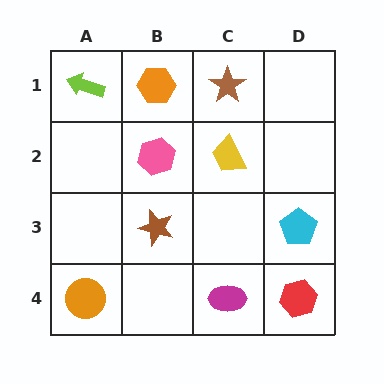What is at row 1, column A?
A lime arrow.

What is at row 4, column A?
An orange circle.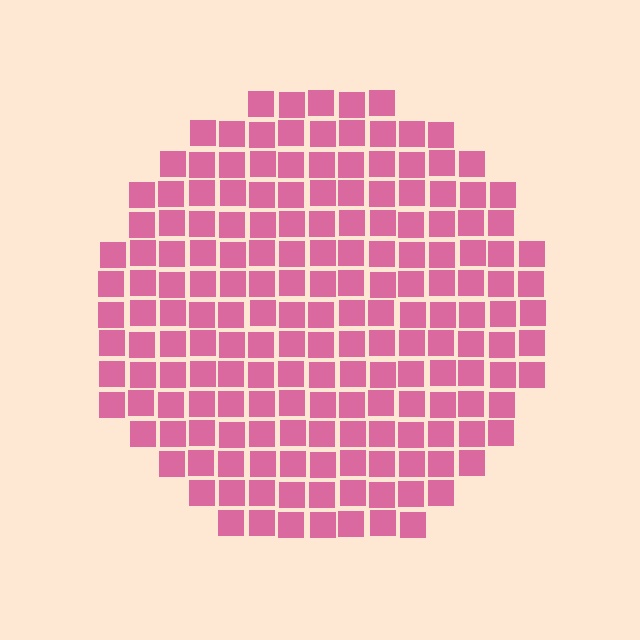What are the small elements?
The small elements are squares.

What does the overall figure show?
The overall figure shows a circle.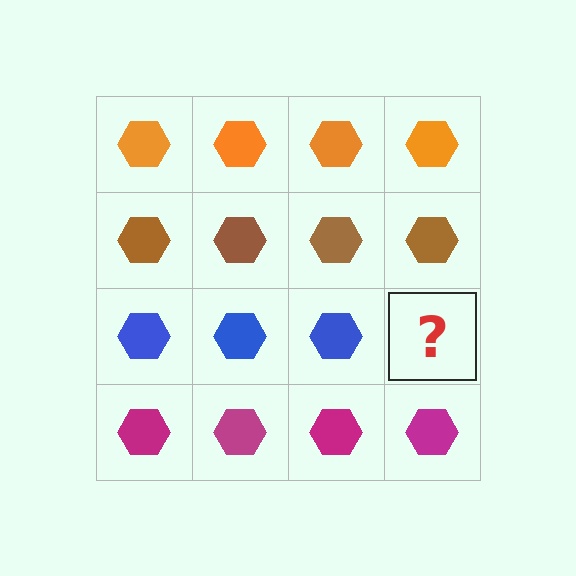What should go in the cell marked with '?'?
The missing cell should contain a blue hexagon.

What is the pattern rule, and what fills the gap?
The rule is that each row has a consistent color. The gap should be filled with a blue hexagon.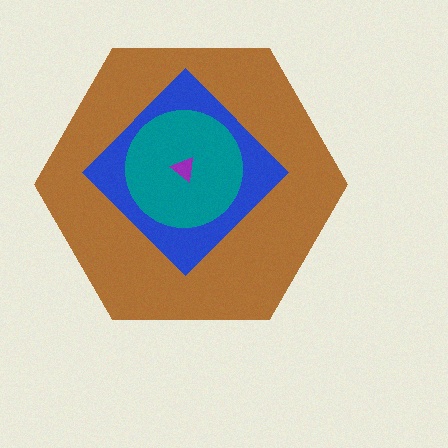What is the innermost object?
The purple triangle.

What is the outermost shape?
The brown hexagon.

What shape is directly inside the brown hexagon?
The blue diamond.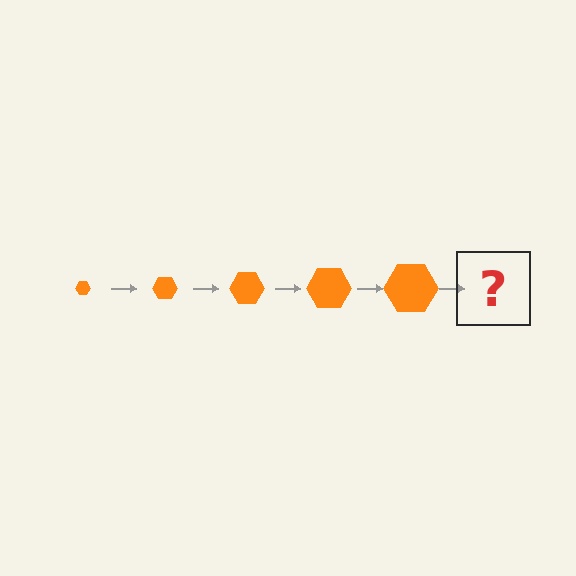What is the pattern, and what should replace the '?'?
The pattern is that the hexagon gets progressively larger each step. The '?' should be an orange hexagon, larger than the previous one.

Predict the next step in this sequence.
The next step is an orange hexagon, larger than the previous one.